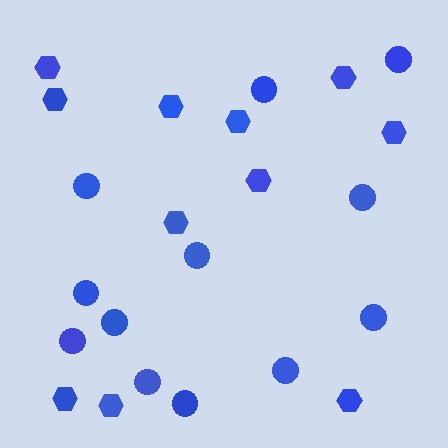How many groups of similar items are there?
There are 2 groups: one group of circles (12) and one group of hexagons (11).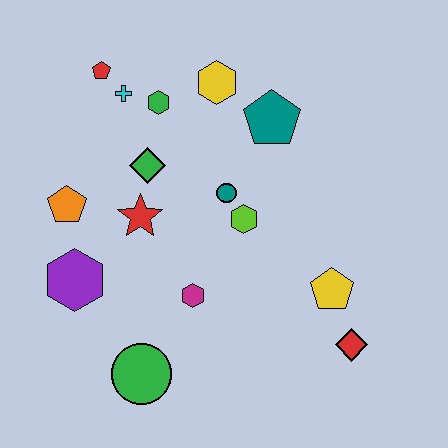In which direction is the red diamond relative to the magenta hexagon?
The red diamond is to the right of the magenta hexagon.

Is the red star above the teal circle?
No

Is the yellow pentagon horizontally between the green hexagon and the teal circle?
No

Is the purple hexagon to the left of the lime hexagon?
Yes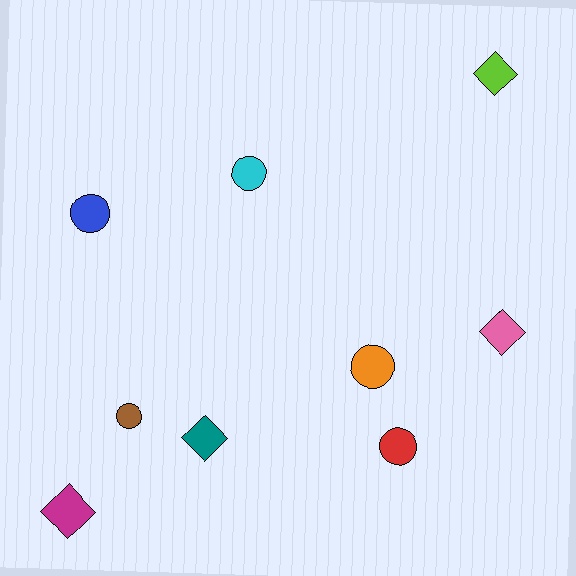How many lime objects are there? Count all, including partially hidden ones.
There is 1 lime object.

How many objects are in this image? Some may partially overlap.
There are 9 objects.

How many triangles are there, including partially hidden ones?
There are no triangles.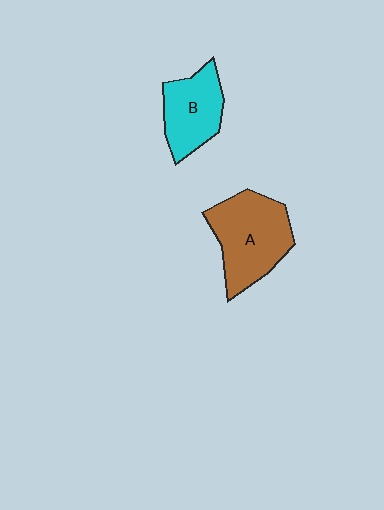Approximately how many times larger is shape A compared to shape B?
Approximately 1.4 times.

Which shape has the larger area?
Shape A (brown).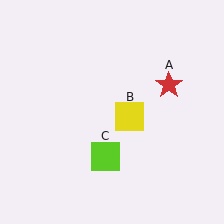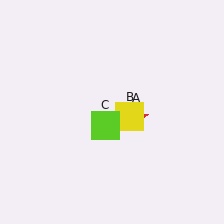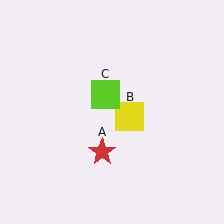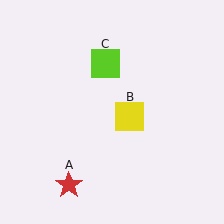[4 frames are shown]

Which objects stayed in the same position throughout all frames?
Yellow square (object B) remained stationary.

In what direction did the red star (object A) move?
The red star (object A) moved down and to the left.